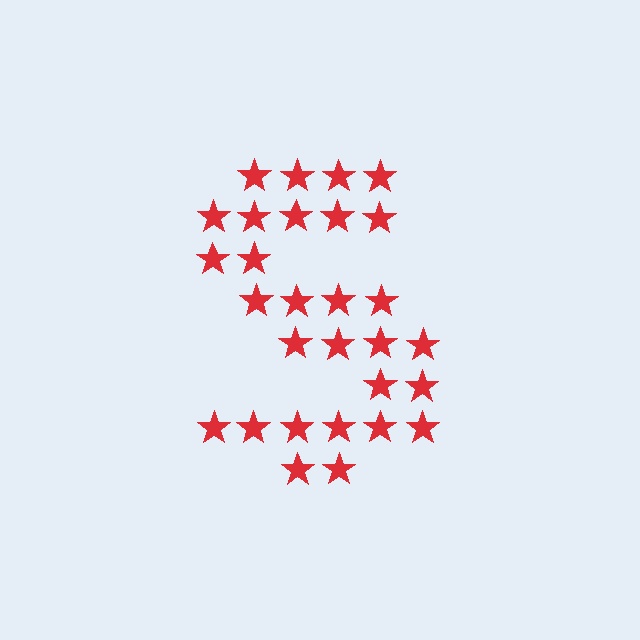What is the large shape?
The large shape is the letter S.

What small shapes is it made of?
It is made of small stars.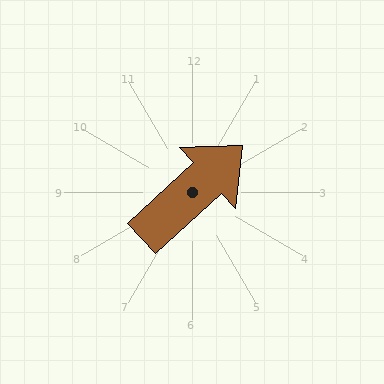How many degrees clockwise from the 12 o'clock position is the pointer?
Approximately 47 degrees.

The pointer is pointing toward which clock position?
Roughly 2 o'clock.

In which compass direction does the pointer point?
Northeast.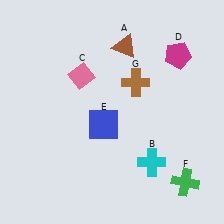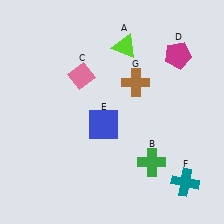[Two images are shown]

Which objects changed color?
A changed from brown to lime. B changed from cyan to green. F changed from green to teal.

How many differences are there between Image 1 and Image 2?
There are 3 differences between the two images.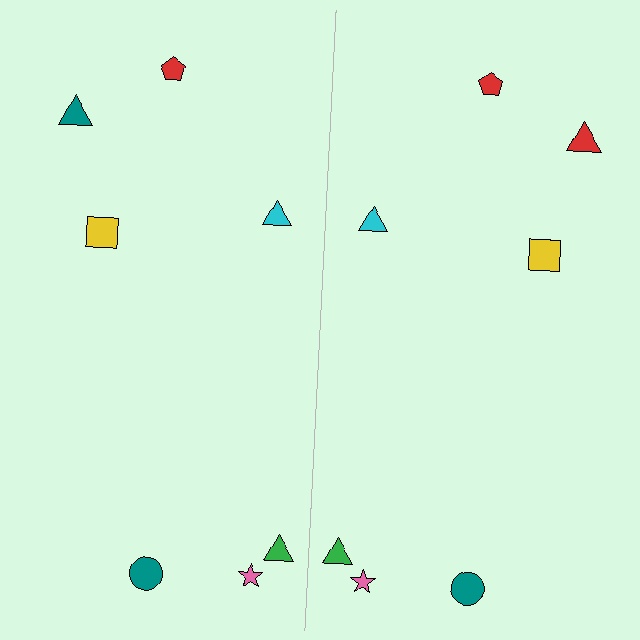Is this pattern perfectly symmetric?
No, the pattern is not perfectly symmetric. The red triangle on the right side breaks the symmetry — its mirror counterpart is teal.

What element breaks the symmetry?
The red triangle on the right side breaks the symmetry — its mirror counterpart is teal.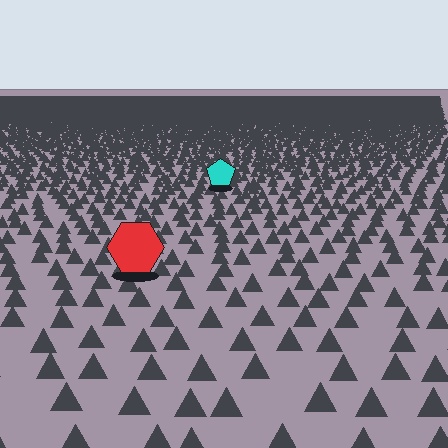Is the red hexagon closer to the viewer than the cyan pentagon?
Yes. The red hexagon is closer — you can tell from the texture gradient: the ground texture is coarser near it.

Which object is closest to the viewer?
The red hexagon is closest. The texture marks near it are larger and more spread out.